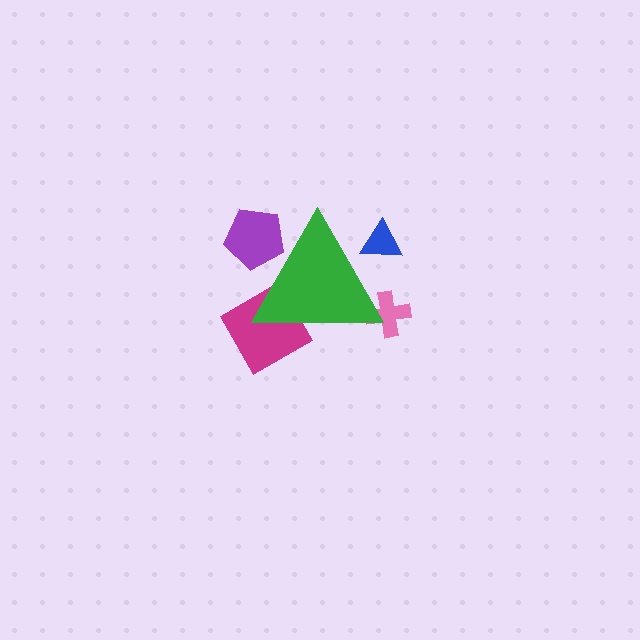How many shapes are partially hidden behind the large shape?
4 shapes are partially hidden.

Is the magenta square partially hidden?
Yes, the magenta square is partially hidden behind the green triangle.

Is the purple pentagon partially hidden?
Yes, the purple pentagon is partially hidden behind the green triangle.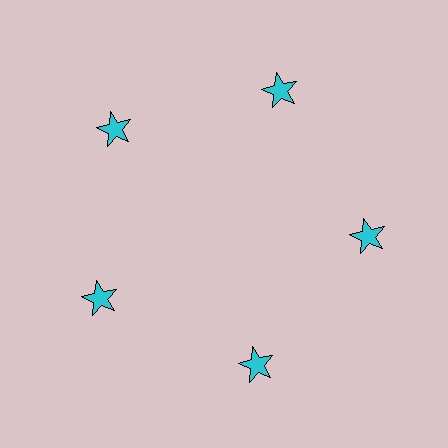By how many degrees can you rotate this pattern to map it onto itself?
The pattern maps onto itself every 72 degrees of rotation.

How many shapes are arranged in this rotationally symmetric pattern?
There are 5 shapes, arranged in 5 groups of 1.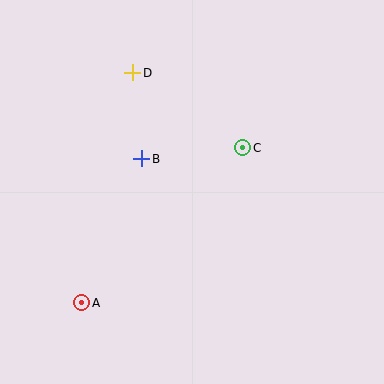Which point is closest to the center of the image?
Point B at (142, 159) is closest to the center.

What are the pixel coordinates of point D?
Point D is at (133, 73).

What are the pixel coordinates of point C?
Point C is at (242, 148).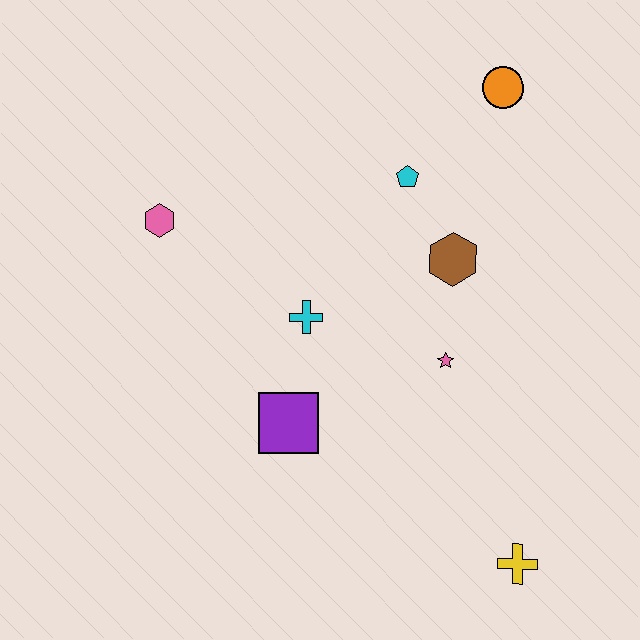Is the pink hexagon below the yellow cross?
No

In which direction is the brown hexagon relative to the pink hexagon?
The brown hexagon is to the right of the pink hexagon.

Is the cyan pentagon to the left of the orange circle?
Yes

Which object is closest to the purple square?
The cyan cross is closest to the purple square.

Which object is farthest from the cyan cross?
The yellow cross is farthest from the cyan cross.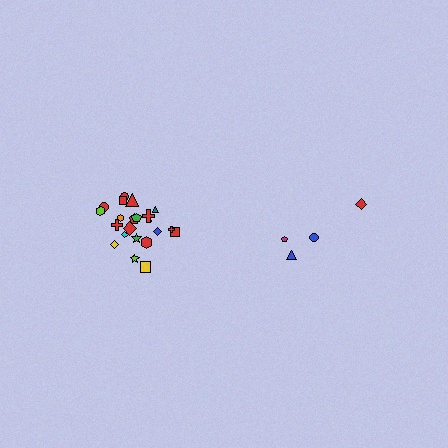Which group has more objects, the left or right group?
The left group.